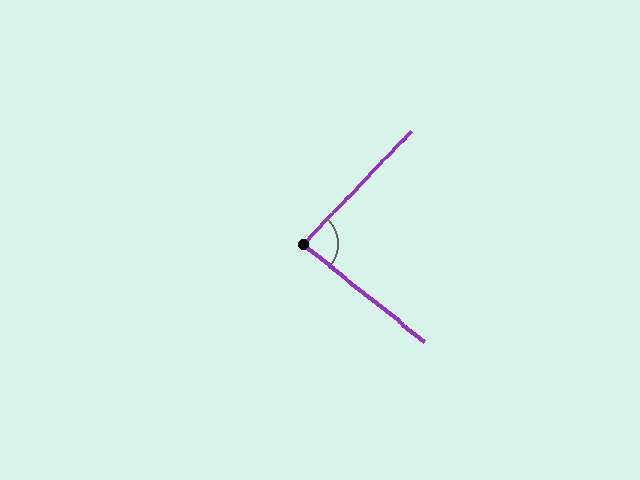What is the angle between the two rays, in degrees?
Approximately 85 degrees.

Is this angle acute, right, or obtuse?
It is acute.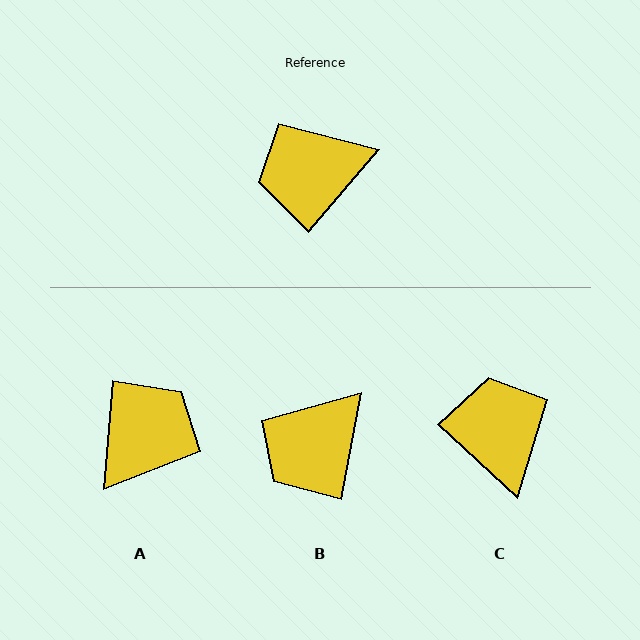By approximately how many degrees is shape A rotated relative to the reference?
Approximately 144 degrees clockwise.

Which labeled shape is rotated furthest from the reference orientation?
A, about 144 degrees away.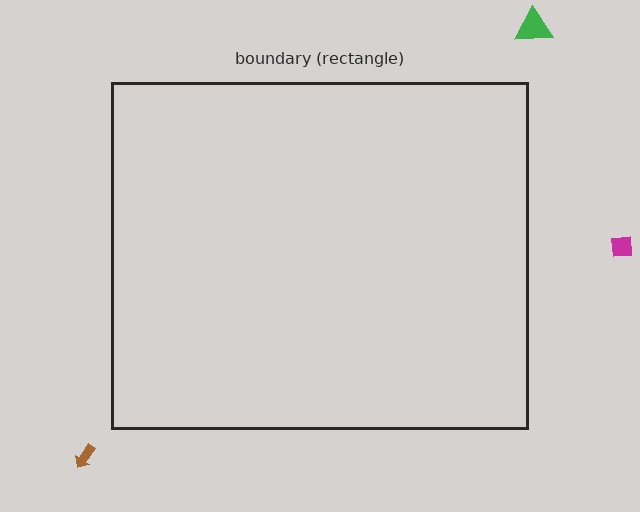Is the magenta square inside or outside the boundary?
Outside.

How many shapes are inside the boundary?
0 inside, 3 outside.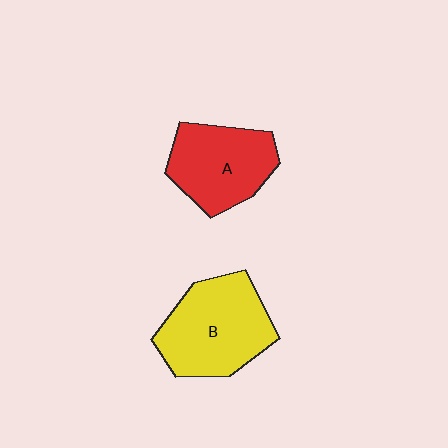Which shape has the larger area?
Shape B (yellow).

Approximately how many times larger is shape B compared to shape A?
Approximately 1.2 times.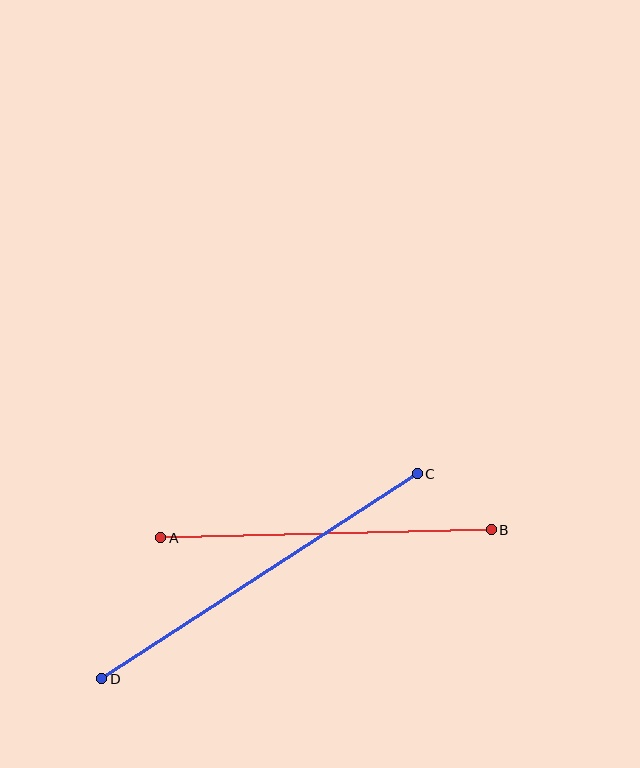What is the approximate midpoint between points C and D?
The midpoint is at approximately (260, 576) pixels.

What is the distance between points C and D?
The distance is approximately 377 pixels.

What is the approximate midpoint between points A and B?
The midpoint is at approximately (326, 534) pixels.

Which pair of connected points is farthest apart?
Points C and D are farthest apart.